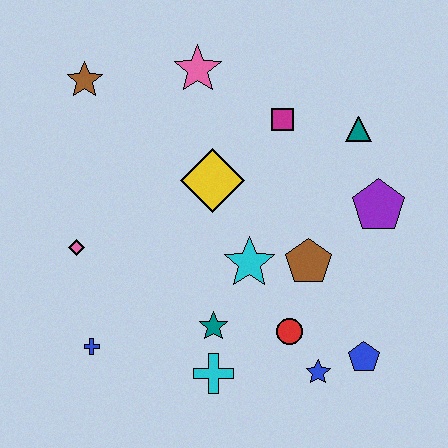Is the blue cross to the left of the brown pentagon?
Yes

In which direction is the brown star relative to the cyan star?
The brown star is above the cyan star.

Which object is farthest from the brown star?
The blue pentagon is farthest from the brown star.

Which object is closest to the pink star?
The magenta square is closest to the pink star.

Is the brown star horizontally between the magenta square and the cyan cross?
No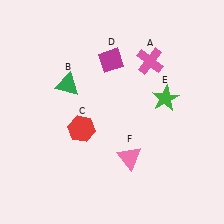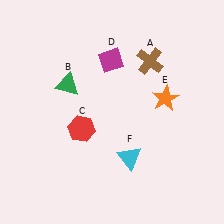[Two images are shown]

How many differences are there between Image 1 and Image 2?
There are 3 differences between the two images.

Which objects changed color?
A changed from pink to brown. E changed from green to orange. F changed from pink to cyan.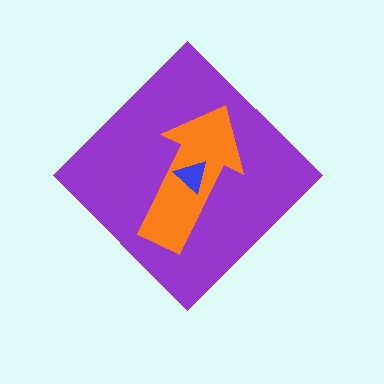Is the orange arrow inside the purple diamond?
Yes.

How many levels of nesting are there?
3.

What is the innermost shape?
The blue triangle.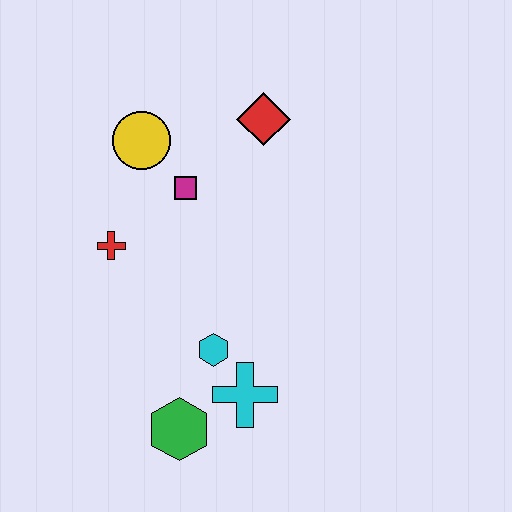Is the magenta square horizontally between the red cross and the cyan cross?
Yes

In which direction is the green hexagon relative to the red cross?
The green hexagon is below the red cross.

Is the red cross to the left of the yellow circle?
Yes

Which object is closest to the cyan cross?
The cyan hexagon is closest to the cyan cross.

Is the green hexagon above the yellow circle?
No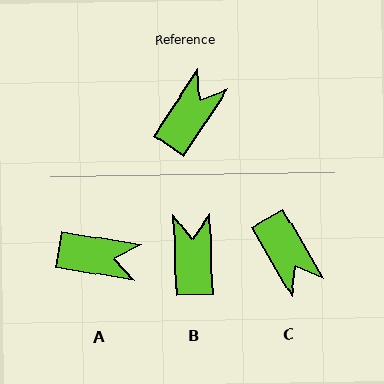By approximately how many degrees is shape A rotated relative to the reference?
Approximately 66 degrees clockwise.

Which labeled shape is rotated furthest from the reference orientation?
C, about 117 degrees away.